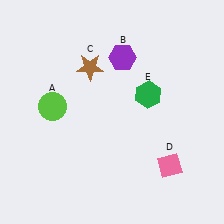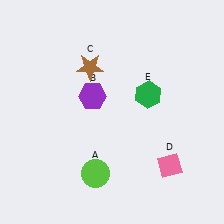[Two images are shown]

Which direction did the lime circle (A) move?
The lime circle (A) moved down.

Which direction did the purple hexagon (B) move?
The purple hexagon (B) moved down.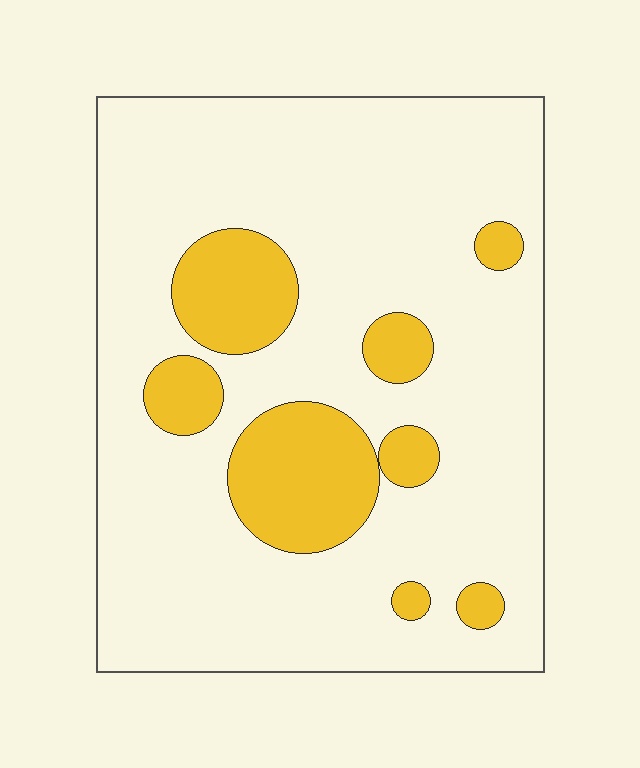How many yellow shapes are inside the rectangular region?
8.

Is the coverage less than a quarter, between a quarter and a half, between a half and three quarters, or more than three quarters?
Less than a quarter.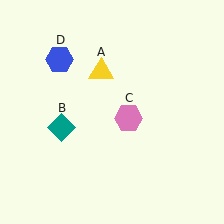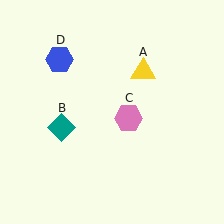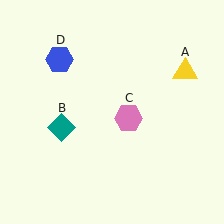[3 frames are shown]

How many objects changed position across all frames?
1 object changed position: yellow triangle (object A).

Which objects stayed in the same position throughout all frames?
Teal diamond (object B) and pink hexagon (object C) and blue hexagon (object D) remained stationary.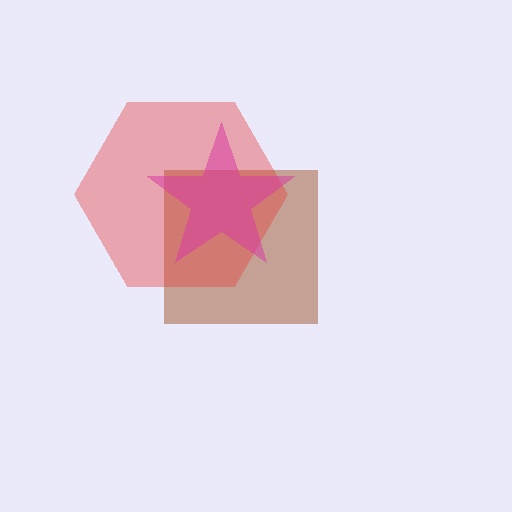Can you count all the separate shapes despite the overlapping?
Yes, there are 3 separate shapes.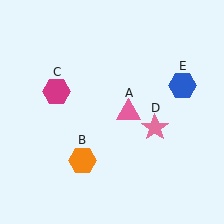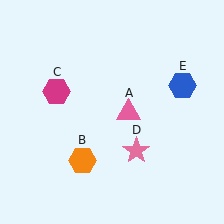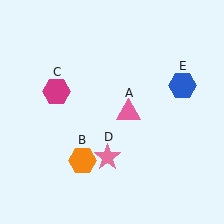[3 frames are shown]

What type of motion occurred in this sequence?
The pink star (object D) rotated clockwise around the center of the scene.